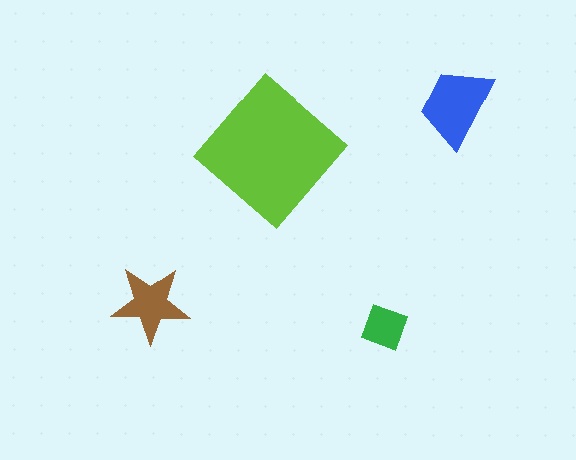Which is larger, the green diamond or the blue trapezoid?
The blue trapezoid.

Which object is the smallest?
The green diamond.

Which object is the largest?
The lime diamond.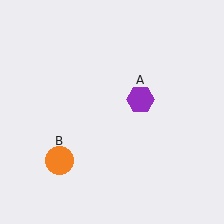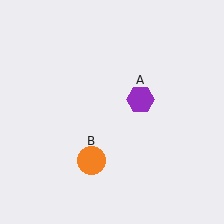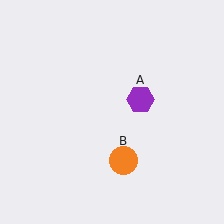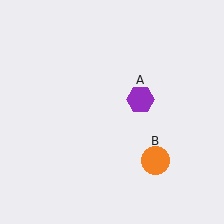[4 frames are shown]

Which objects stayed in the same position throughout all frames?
Purple hexagon (object A) remained stationary.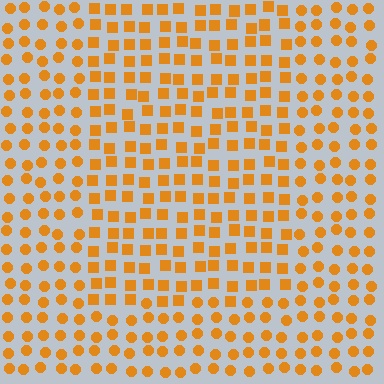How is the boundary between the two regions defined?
The boundary is defined by a change in element shape: squares inside vs. circles outside. All elements share the same color and spacing.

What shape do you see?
I see a rectangle.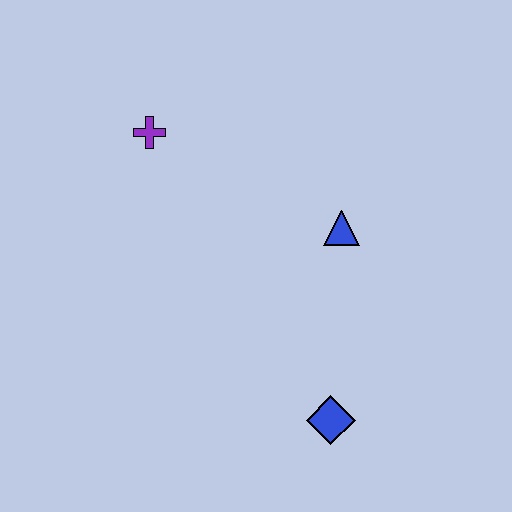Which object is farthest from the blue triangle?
The purple cross is farthest from the blue triangle.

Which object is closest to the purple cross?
The blue triangle is closest to the purple cross.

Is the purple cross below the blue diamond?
No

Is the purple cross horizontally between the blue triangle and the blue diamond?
No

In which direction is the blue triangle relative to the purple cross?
The blue triangle is to the right of the purple cross.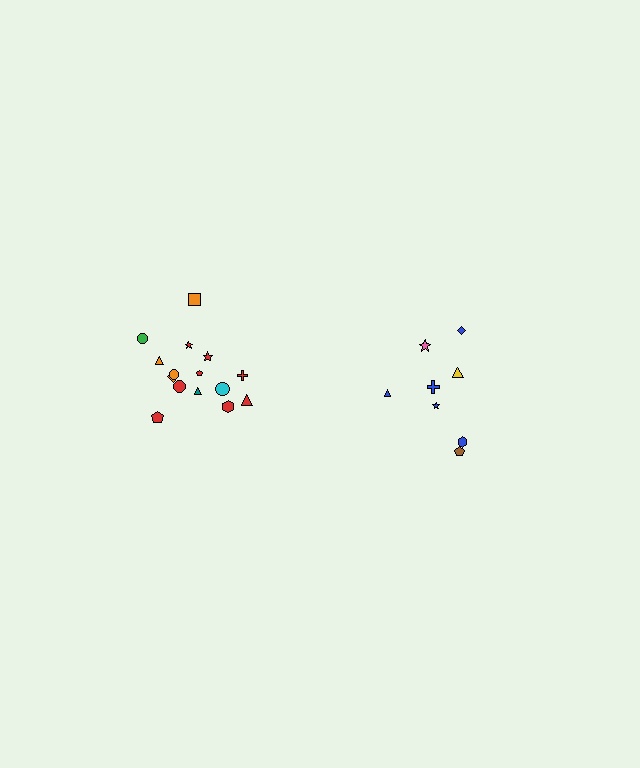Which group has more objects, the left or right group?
The left group.